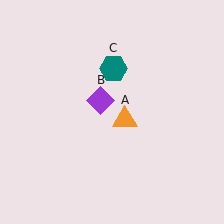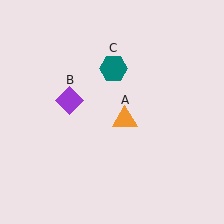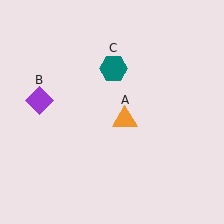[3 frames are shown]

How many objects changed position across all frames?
1 object changed position: purple diamond (object B).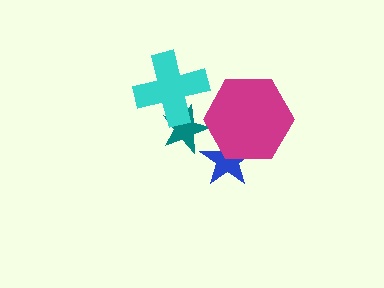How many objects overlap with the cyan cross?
1 object overlaps with the cyan cross.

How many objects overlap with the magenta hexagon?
1 object overlaps with the magenta hexagon.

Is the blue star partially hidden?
Yes, it is partially covered by another shape.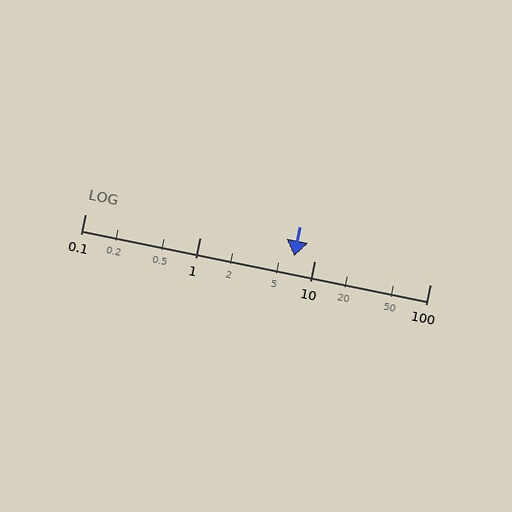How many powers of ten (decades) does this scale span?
The scale spans 3 decades, from 0.1 to 100.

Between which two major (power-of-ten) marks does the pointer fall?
The pointer is between 1 and 10.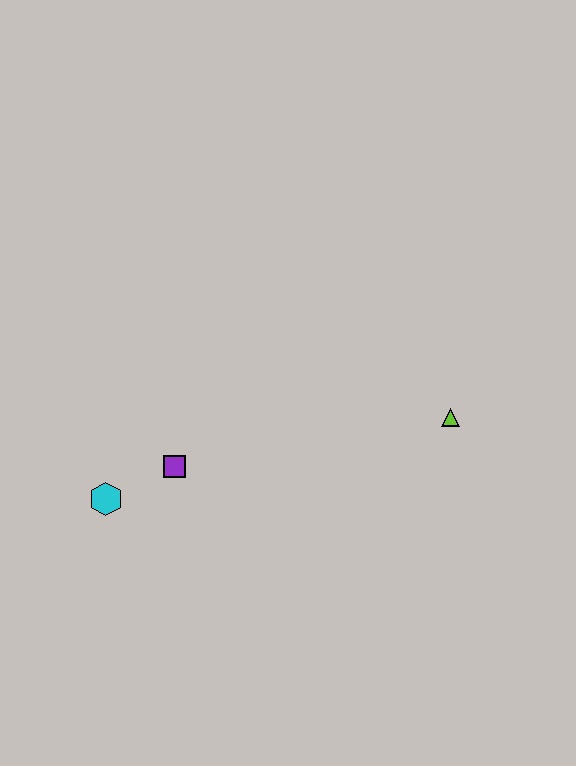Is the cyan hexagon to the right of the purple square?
No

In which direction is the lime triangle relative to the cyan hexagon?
The lime triangle is to the right of the cyan hexagon.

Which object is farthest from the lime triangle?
The cyan hexagon is farthest from the lime triangle.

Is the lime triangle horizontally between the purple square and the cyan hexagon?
No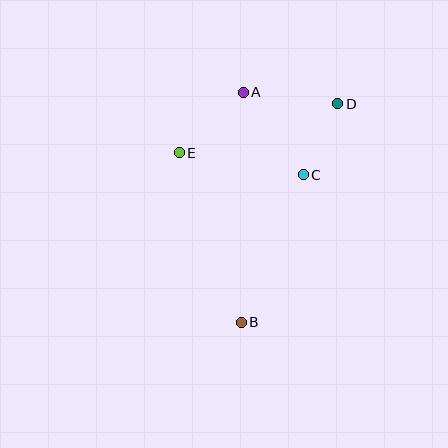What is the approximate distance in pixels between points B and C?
The distance between B and C is approximately 160 pixels.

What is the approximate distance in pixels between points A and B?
The distance between A and B is approximately 230 pixels.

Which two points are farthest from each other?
Points B and D are farthest from each other.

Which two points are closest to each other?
Points C and D are closest to each other.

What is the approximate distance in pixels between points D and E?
The distance between D and E is approximately 166 pixels.